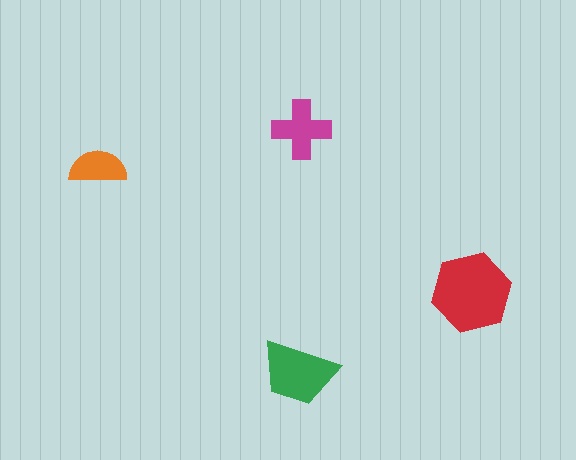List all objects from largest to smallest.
The red hexagon, the green trapezoid, the magenta cross, the orange semicircle.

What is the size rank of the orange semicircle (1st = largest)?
4th.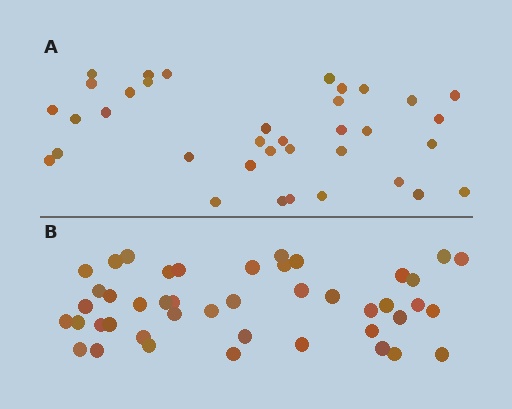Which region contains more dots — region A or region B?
Region B (the bottom region) has more dots.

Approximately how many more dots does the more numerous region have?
Region B has roughly 8 or so more dots than region A.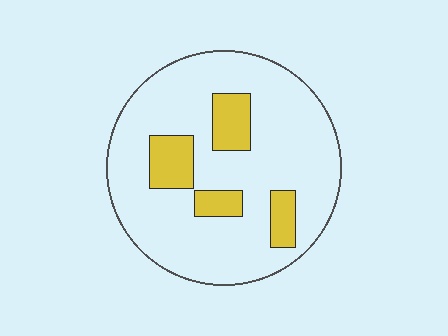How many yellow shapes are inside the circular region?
4.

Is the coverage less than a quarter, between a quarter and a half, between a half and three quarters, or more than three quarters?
Less than a quarter.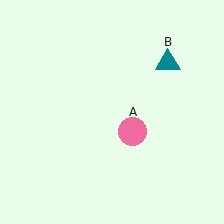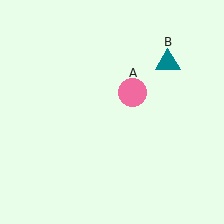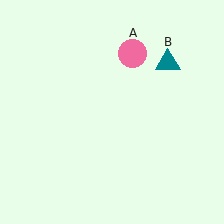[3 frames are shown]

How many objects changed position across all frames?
1 object changed position: pink circle (object A).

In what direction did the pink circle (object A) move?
The pink circle (object A) moved up.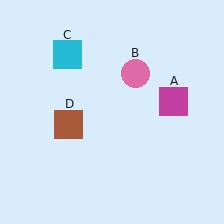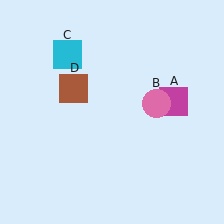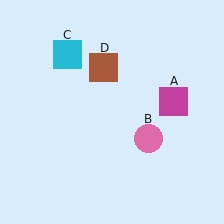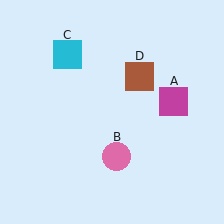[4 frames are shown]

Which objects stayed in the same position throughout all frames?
Magenta square (object A) and cyan square (object C) remained stationary.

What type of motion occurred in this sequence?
The pink circle (object B), brown square (object D) rotated clockwise around the center of the scene.